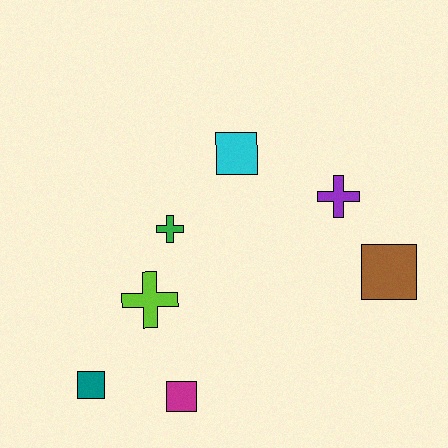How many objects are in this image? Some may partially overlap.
There are 7 objects.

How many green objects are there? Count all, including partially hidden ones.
There is 1 green object.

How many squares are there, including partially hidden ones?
There are 4 squares.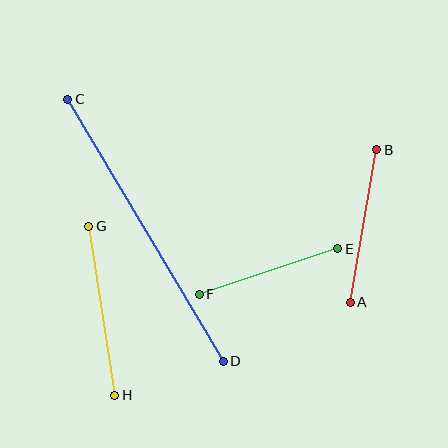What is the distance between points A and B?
The distance is approximately 155 pixels.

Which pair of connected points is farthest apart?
Points C and D are farthest apart.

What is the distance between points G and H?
The distance is approximately 171 pixels.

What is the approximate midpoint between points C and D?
The midpoint is at approximately (146, 230) pixels.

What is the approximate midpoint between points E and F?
The midpoint is at approximately (268, 271) pixels.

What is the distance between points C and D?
The distance is approximately 305 pixels.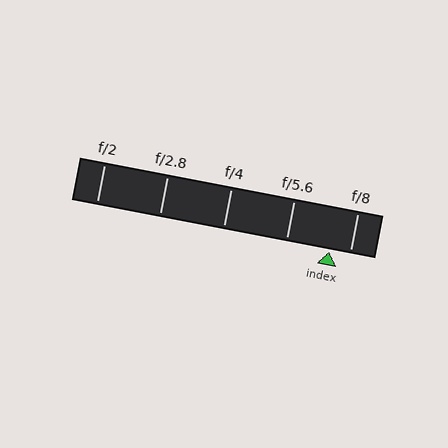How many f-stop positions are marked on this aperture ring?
There are 5 f-stop positions marked.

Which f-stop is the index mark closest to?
The index mark is closest to f/8.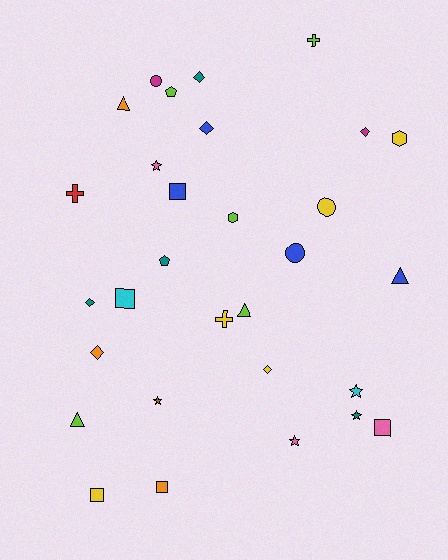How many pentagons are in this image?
There are 2 pentagons.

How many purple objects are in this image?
There are no purple objects.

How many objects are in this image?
There are 30 objects.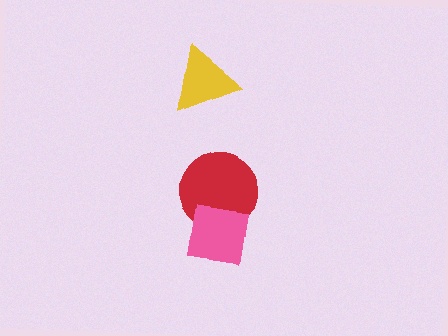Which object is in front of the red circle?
The pink square is in front of the red circle.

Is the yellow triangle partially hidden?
No, no other shape covers it.